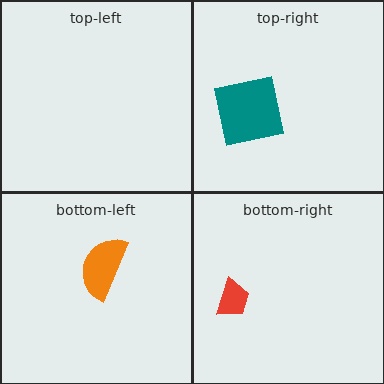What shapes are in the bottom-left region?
The orange semicircle.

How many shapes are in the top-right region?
1.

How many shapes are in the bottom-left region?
1.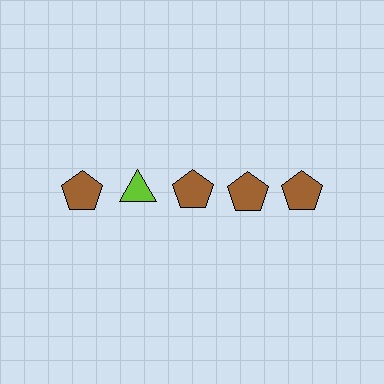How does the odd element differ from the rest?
It differs in both color (lime instead of brown) and shape (triangle instead of pentagon).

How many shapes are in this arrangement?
There are 5 shapes arranged in a grid pattern.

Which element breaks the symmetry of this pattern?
The lime triangle in the top row, second from left column breaks the symmetry. All other shapes are brown pentagons.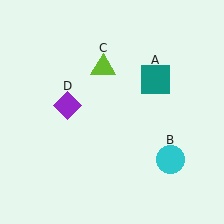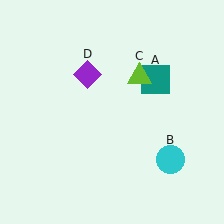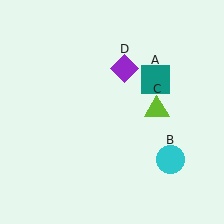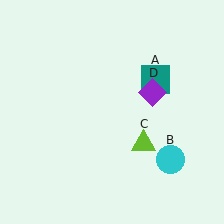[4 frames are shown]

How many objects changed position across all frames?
2 objects changed position: lime triangle (object C), purple diamond (object D).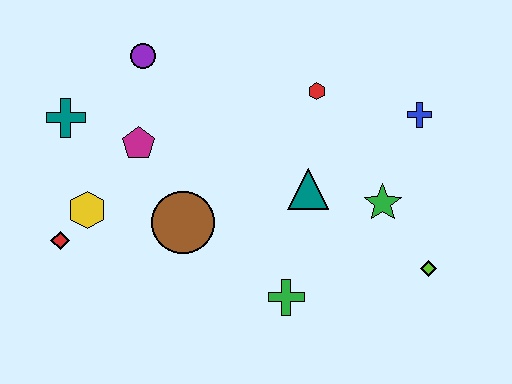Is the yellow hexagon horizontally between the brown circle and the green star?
No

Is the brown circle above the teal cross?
No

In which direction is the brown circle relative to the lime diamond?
The brown circle is to the left of the lime diamond.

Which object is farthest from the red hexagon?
The red diamond is farthest from the red hexagon.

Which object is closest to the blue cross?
The green star is closest to the blue cross.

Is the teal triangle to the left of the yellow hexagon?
No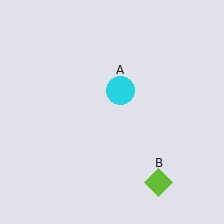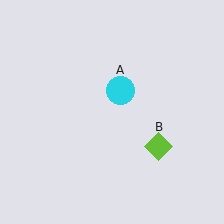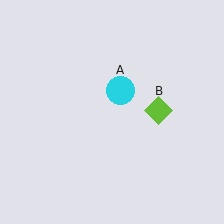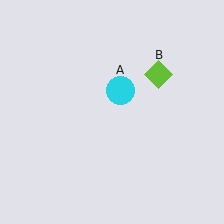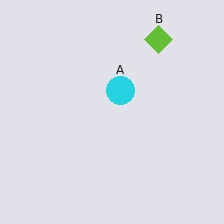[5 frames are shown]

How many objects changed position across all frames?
1 object changed position: lime diamond (object B).